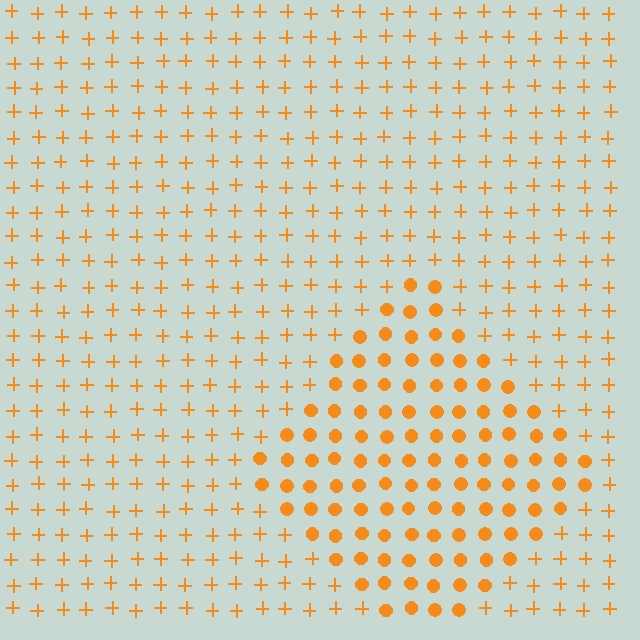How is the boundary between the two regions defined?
The boundary is defined by a change in element shape: circles inside vs. plus signs outside. All elements share the same color and spacing.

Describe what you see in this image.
The image is filled with small orange elements arranged in a uniform grid. A diamond-shaped region contains circles, while the surrounding area contains plus signs. The boundary is defined purely by the change in element shape.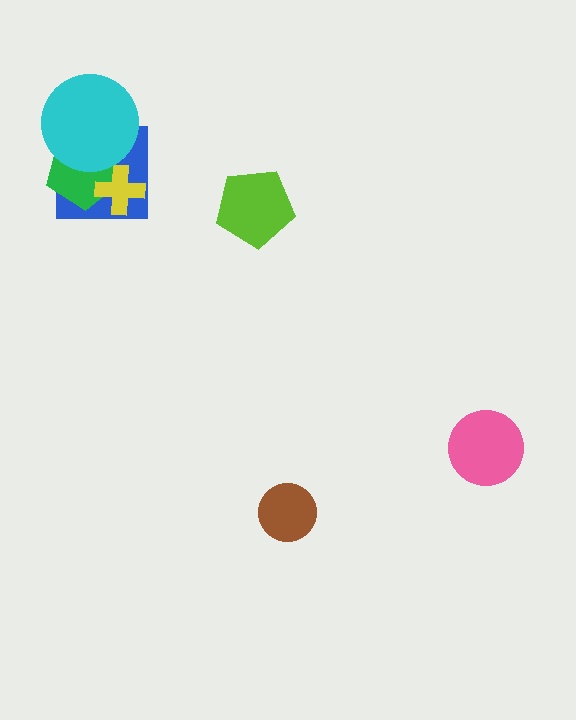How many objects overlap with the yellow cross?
2 objects overlap with the yellow cross.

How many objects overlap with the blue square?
3 objects overlap with the blue square.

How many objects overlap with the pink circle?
0 objects overlap with the pink circle.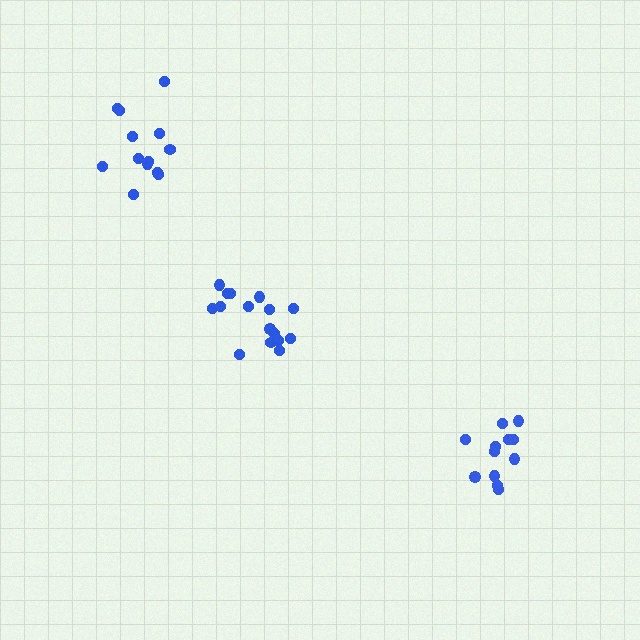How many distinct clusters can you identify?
There are 3 distinct clusters.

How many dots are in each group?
Group 1: 16 dots, Group 2: 12 dots, Group 3: 13 dots (41 total).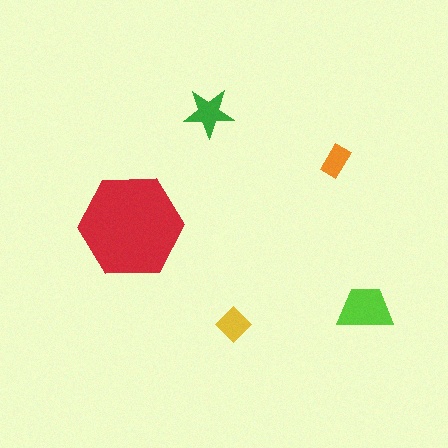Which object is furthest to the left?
The red hexagon is leftmost.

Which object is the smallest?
The orange rectangle.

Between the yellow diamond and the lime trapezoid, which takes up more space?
The lime trapezoid.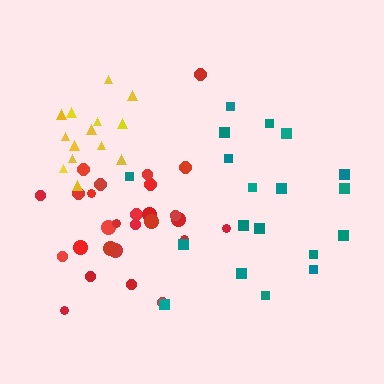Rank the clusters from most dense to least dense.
yellow, red, teal.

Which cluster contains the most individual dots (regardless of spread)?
Red (27).